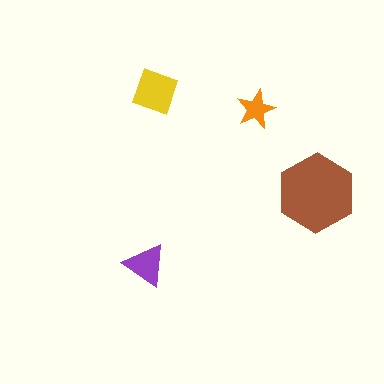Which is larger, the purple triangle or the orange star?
The purple triangle.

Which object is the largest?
The brown hexagon.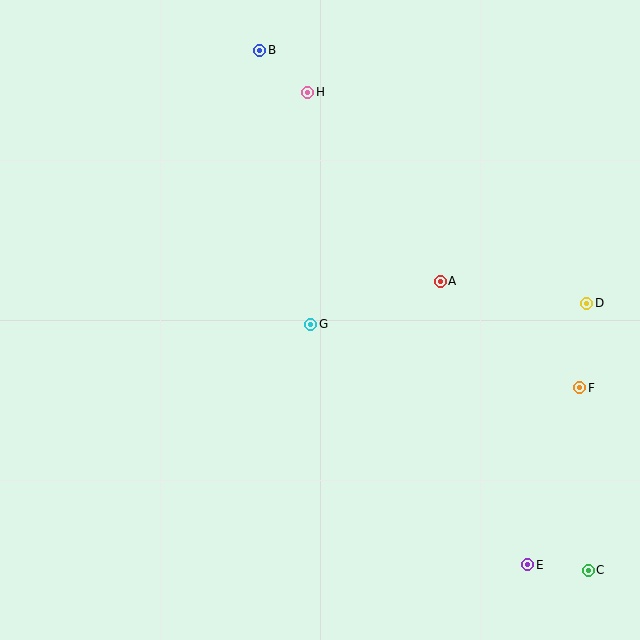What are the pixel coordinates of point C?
Point C is at (588, 570).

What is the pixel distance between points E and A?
The distance between E and A is 297 pixels.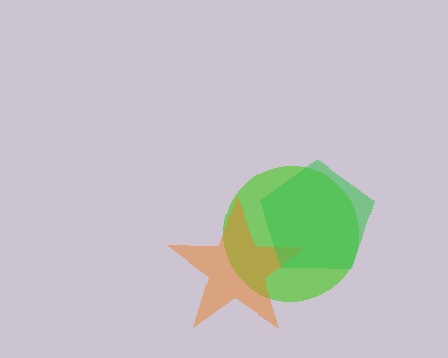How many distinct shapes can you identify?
There are 3 distinct shapes: a lime circle, an orange star, a green pentagon.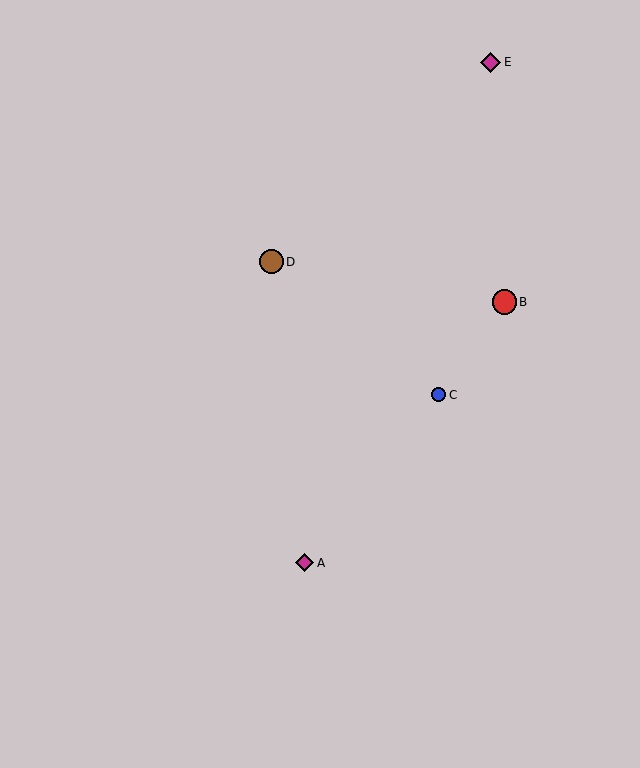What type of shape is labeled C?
Shape C is a blue circle.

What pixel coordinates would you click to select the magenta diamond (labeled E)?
Click at (491, 62) to select the magenta diamond E.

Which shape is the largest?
The red circle (labeled B) is the largest.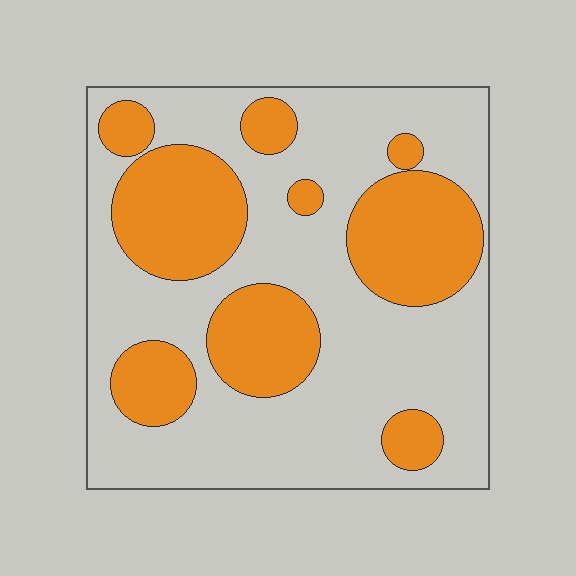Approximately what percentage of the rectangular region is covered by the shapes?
Approximately 35%.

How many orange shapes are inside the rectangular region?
9.